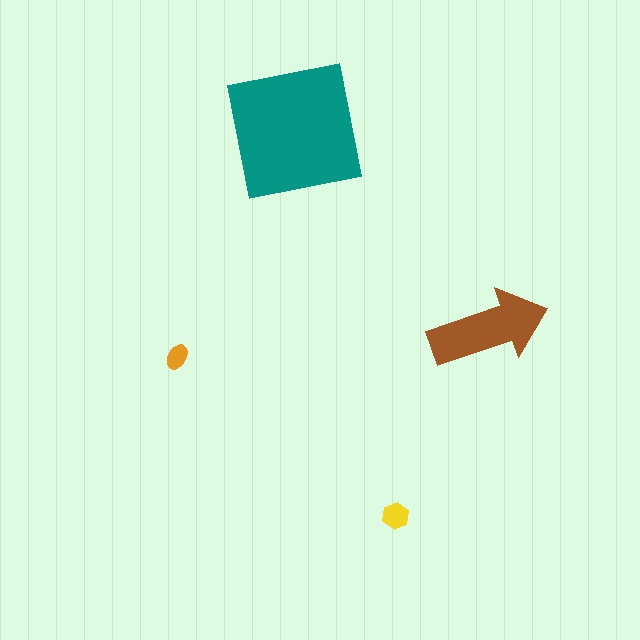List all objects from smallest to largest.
The orange ellipse, the yellow hexagon, the brown arrow, the teal square.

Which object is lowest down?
The yellow hexagon is bottommost.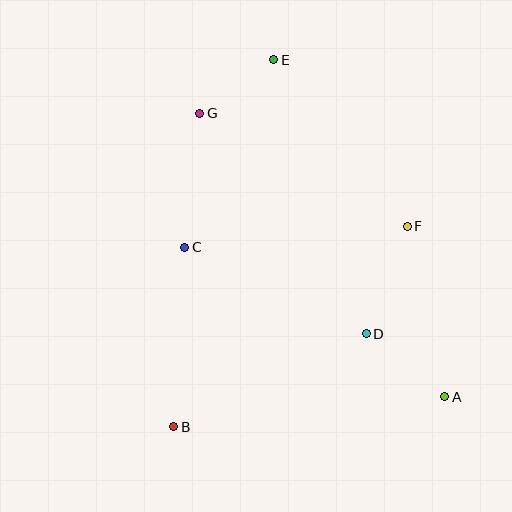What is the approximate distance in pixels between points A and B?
The distance between A and B is approximately 273 pixels.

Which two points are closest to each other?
Points E and G are closest to each other.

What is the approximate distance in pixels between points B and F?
The distance between B and F is approximately 308 pixels.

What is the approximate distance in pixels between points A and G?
The distance between A and G is approximately 375 pixels.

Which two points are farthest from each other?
Points B and E are farthest from each other.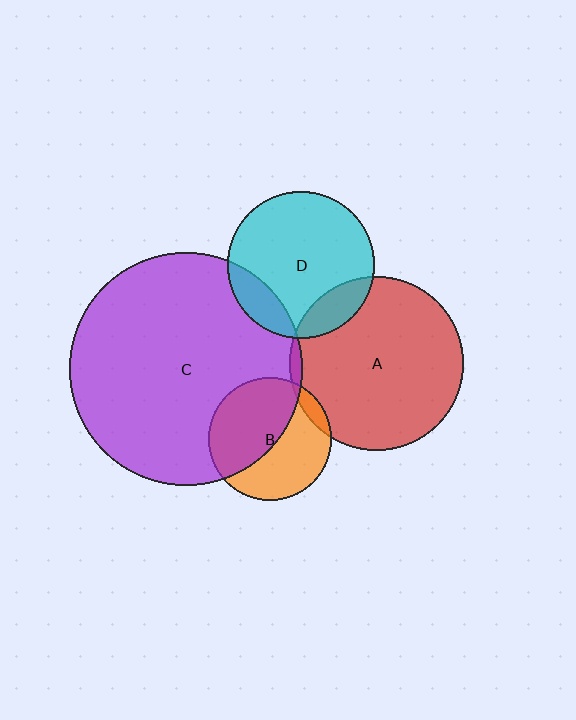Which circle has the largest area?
Circle C (purple).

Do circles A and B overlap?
Yes.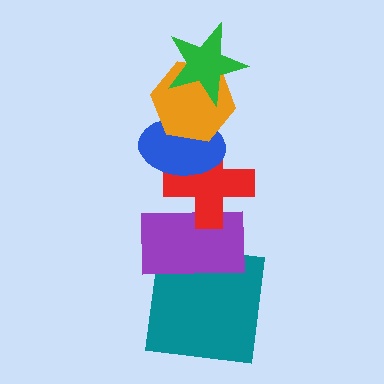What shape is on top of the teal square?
The purple rectangle is on top of the teal square.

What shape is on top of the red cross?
The blue ellipse is on top of the red cross.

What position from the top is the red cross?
The red cross is 4th from the top.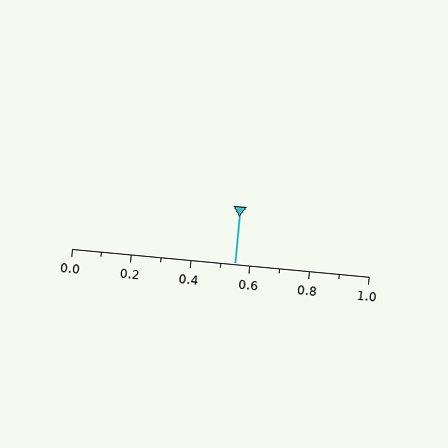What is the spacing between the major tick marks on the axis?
The major ticks are spaced 0.2 apart.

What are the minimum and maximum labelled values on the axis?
The axis runs from 0.0 to 1.0.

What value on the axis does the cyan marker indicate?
The marker indicates approximately 0.55.